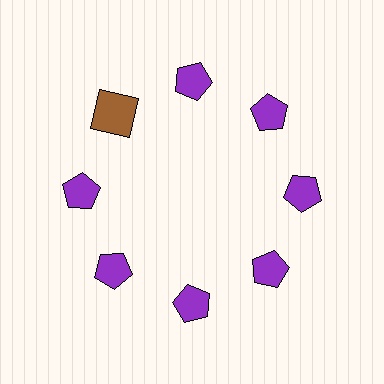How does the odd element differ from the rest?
It differs in both color (brown instead of purple) and shape (square instead of pentagon).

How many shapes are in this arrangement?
There are 8 shapes arranged in a ring pattern.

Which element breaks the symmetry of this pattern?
The brown square at roughly the 10 o'clock position breaks the symmetry. All other shapes are purple pentagons.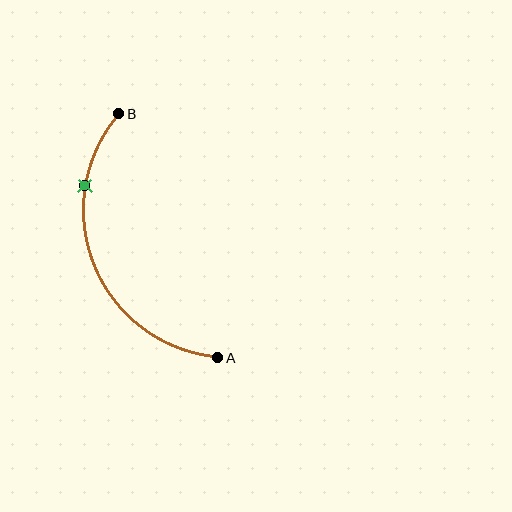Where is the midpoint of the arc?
The arc midpoint is the point on the curve farthest from the straight line joining A and B. It sits to the left of that line.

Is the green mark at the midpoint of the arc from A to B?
No. The green mark lies on the arc but is closer to endpoint B. The arc midpoint would be at the point on the curve equidistant along the arc from both A and B.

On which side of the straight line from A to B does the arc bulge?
The arc bulges to the left of the straight line connecting A and B.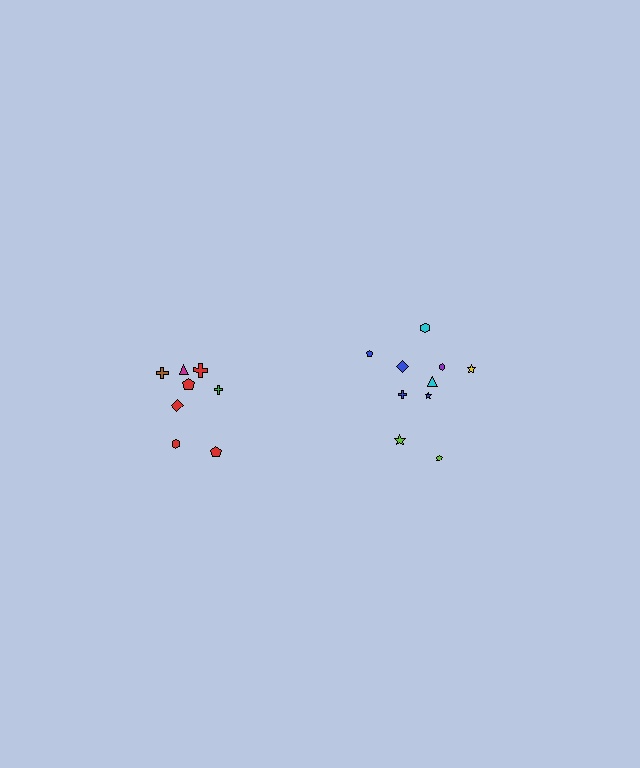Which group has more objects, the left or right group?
The right group.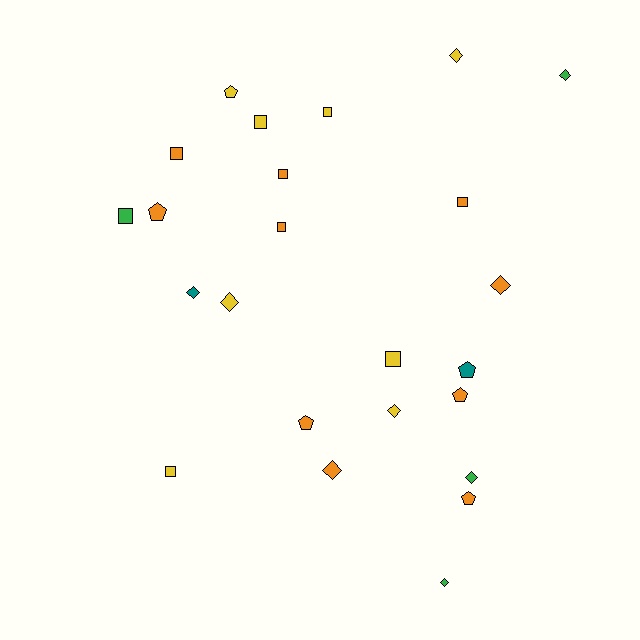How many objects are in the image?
There are 24 objects.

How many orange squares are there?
There are 4 orange squares.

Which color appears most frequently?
Orange, with 10 objects.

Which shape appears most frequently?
Diamond, with 9 objects.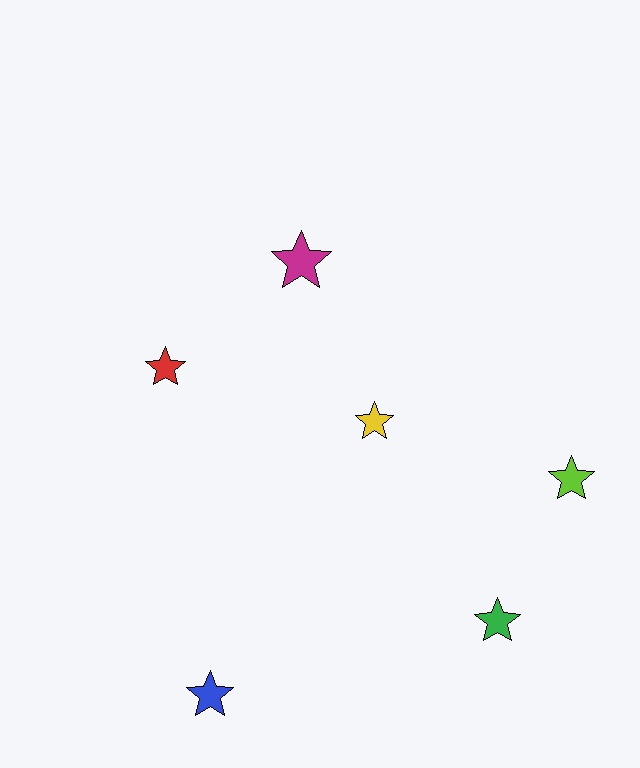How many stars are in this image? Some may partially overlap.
There are 6 stars.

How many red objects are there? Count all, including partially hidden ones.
There is 1 red object.